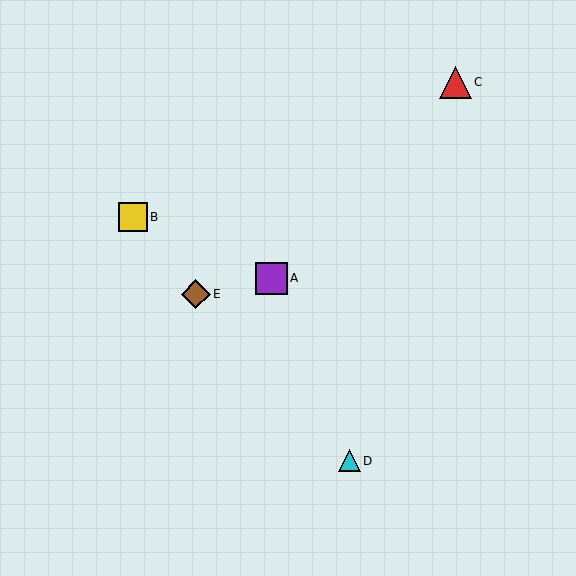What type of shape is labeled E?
Shape E is a brown diamond.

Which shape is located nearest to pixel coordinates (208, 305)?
The brown diamond (labeled E) at (196, 294) is nearest to that location.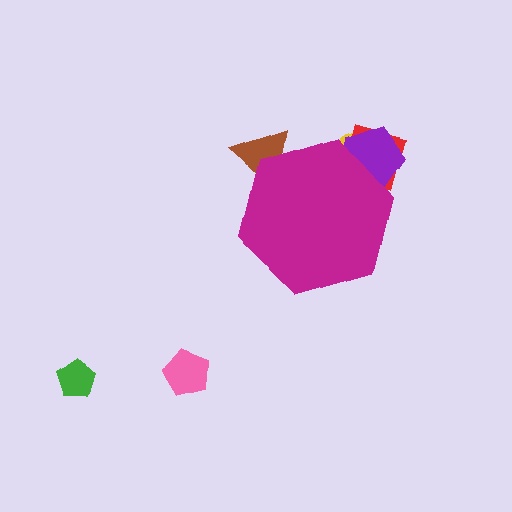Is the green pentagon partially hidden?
No, the green pentagon is fully visible.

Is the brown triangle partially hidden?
Yes, the brown triangle is partially hidden behind the magenta hexagon.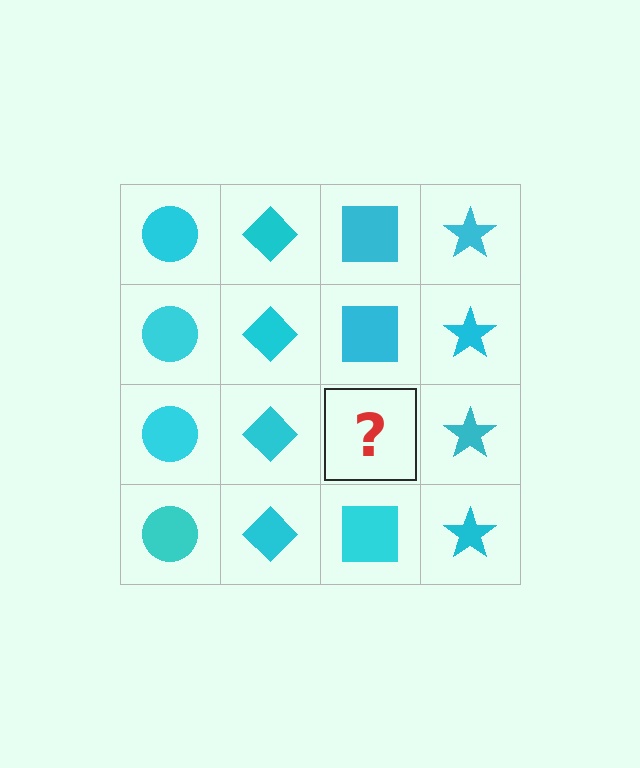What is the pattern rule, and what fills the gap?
The rule is that each column has a consistent shape. The gap should be filled with a cyan square.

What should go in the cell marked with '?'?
The missing cell should contain a cyan square.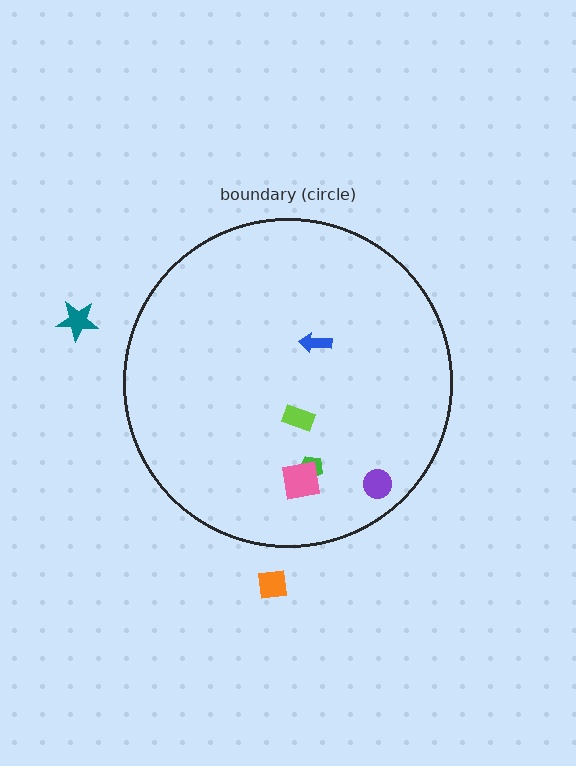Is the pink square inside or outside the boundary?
Inside.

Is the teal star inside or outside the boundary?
Outside.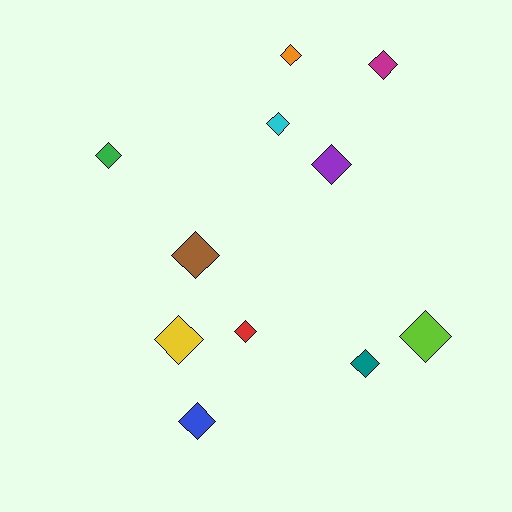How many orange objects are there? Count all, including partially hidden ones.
There is 1 orange object.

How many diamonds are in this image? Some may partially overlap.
There are 11 diamonds.